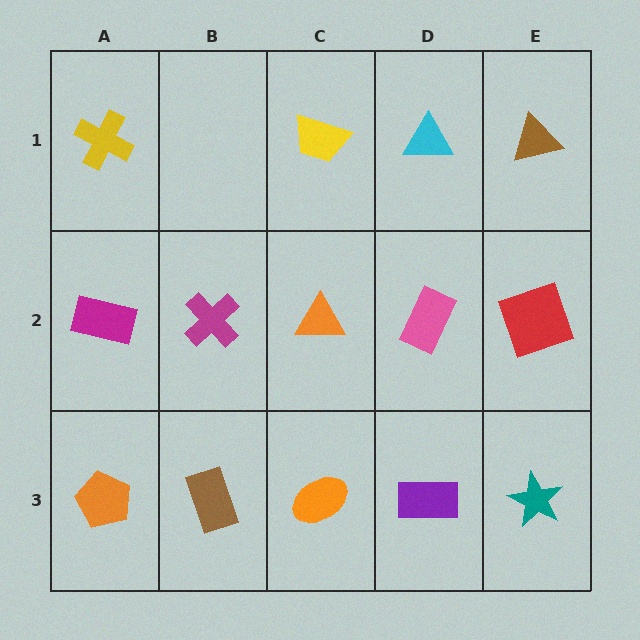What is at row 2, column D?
A pink rectangle.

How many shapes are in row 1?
4 shapes.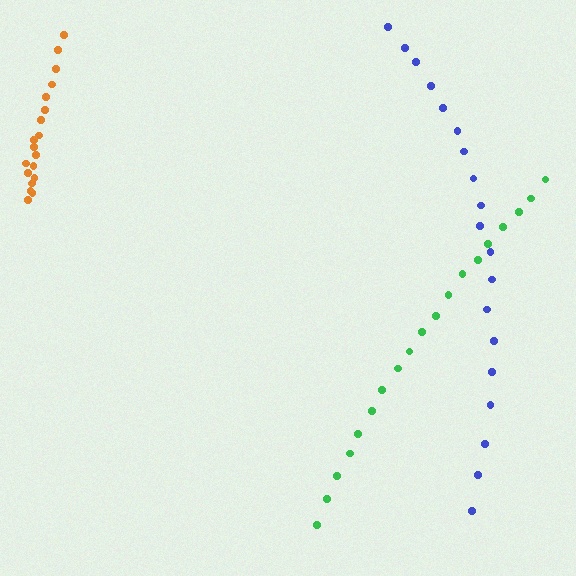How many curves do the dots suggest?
There are 3 distinct paths.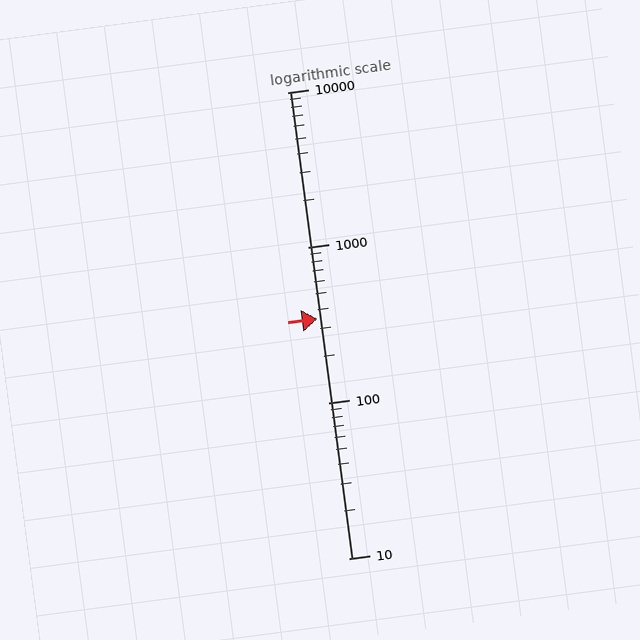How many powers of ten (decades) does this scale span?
The scale spans 3 decades, from 10 to 10000.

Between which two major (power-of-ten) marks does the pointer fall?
The pointer is between 100 and 1000.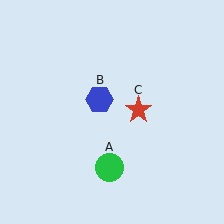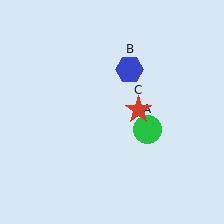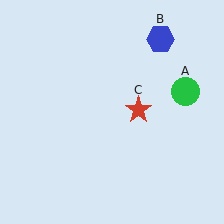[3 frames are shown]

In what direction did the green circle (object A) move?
The green circle (object A) moved up and to the right.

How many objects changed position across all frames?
2 objects changed position: green circle (object A), blue hexagon (object B).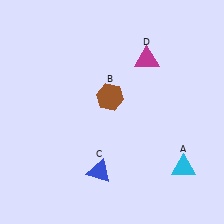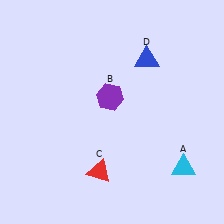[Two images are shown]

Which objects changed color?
B changed from brown to purple. C changed from blue to red. D changed from magenta to blue.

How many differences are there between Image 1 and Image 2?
There are 3 differences between the two images.